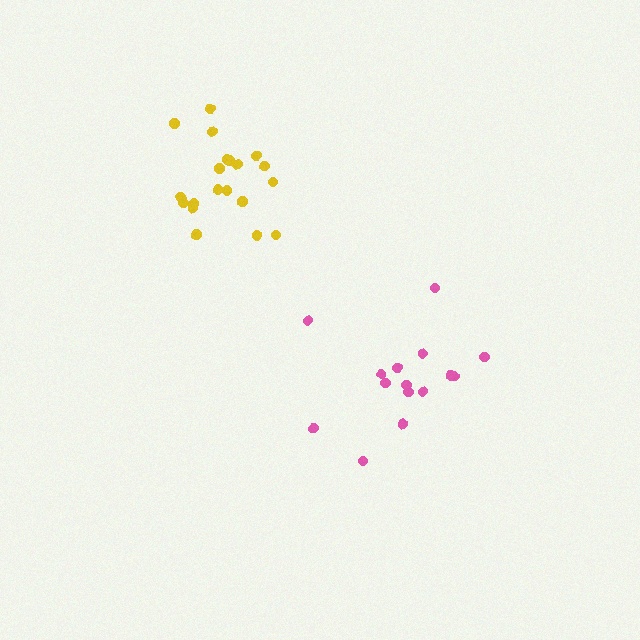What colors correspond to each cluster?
The clusters are colored: yellow, pink.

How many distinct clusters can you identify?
There are 2 distinct clusters.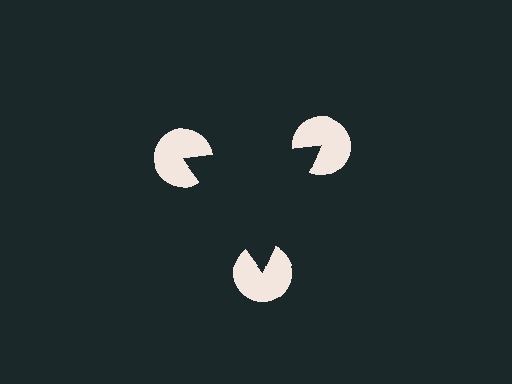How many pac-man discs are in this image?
There are 3 — one at each vertex of the illusory triangle.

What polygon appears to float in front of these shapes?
An illusory triangle — its edges are inferred from the aligned wedge cuts in the pac-man discs, not physically drawn.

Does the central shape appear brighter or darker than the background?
It typically appears slightly darker than the background, even though no actual brightness change is drawn.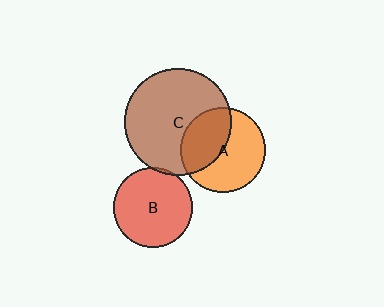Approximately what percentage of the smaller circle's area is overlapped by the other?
Approximately 5%.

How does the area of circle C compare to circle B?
Approximately 1.8 times.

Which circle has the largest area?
Circle C (brown).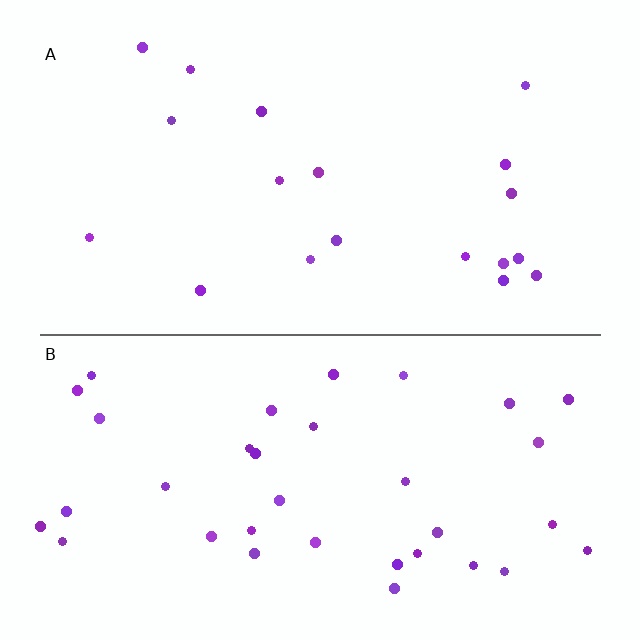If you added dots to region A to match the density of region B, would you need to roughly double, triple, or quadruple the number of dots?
Approximately double.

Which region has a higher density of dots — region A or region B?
B (the bottom).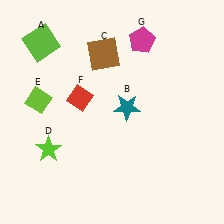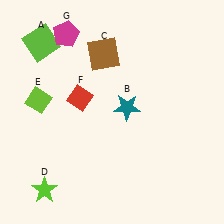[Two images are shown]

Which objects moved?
The objects that moved are: the lime star (D), the magenta pentagon (G).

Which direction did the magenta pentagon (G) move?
The magenta pentagon (G) moved left.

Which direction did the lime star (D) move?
The lime star (D) moved down.